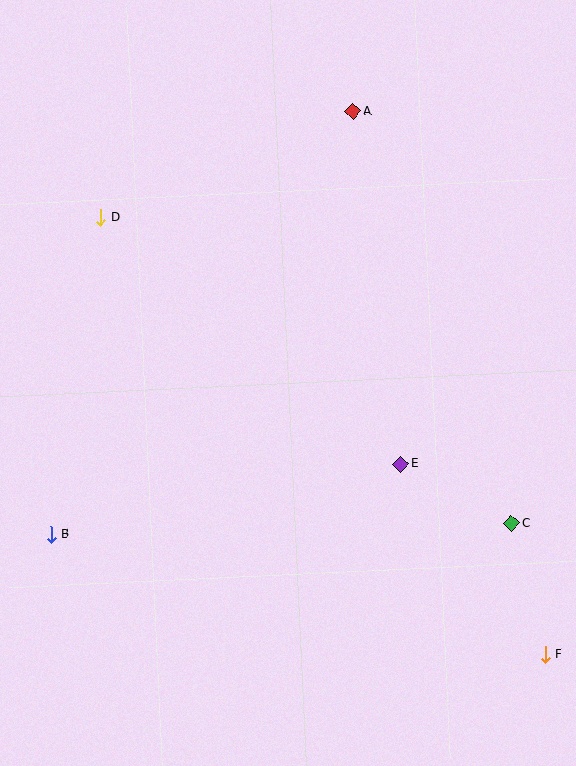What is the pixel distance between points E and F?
The distance between E and F is 239 pixels.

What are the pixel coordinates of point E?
Point E is at (401, 464).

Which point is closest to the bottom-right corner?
Point F is closest to the bottom-right corner.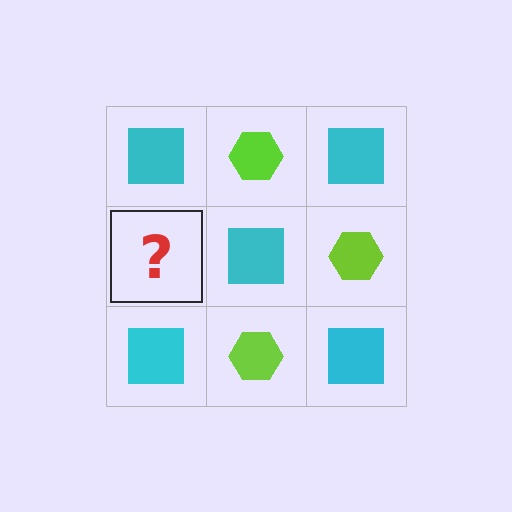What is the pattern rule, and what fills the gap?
The rule is that it alternates cyan square and lime hexagon in a checkerboard pattern. The gap should be filled with a lime hexagon.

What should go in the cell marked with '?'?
The missing cell should contain a lime hexagon.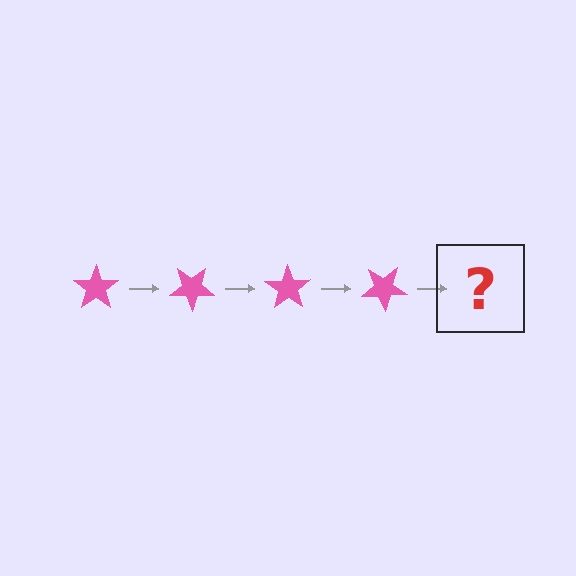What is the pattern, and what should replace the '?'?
The pattern is that the star rotates 35 degrees each step. The '?' should be a pink star rotated 140 degrees.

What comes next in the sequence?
The next element should be a pink star rotated 140 degrees.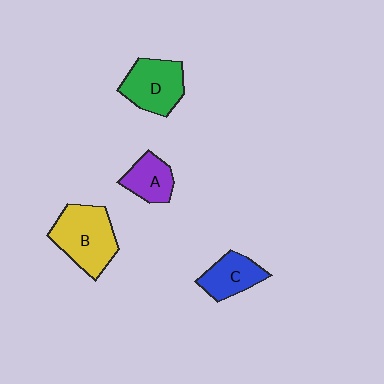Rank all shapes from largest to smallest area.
From largest to smallest: B (yellow), D (green), C (blue), A (purple).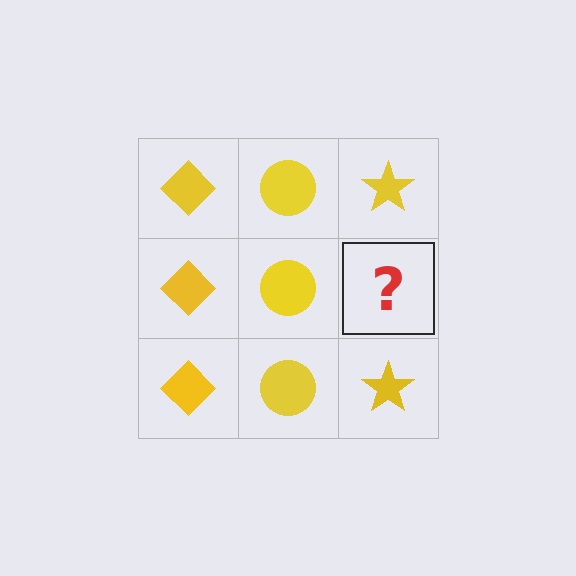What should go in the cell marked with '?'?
The missing cell should contain a yellow star.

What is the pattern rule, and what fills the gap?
The rule is that each column has a consistent shape. The gap should be filled with a yellow star.